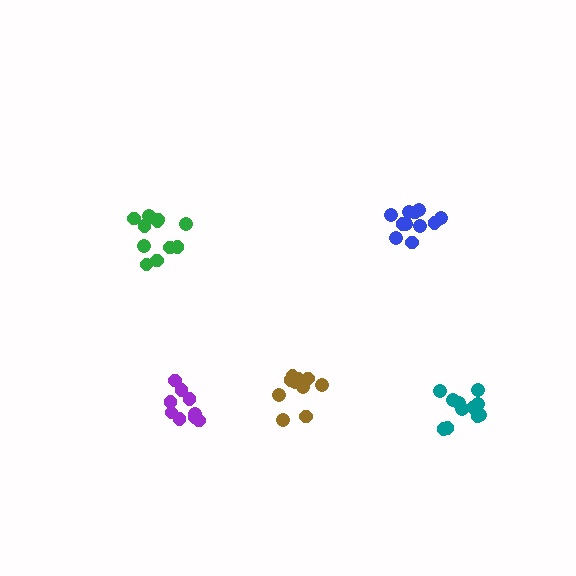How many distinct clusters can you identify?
There are 5 distinct clusters.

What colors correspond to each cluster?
The clusters are colored: brown, blue, green, teal, purple.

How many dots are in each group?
Group 1: 11 dots, Group 2: 11 dots, Group 3: 11 dots, Group 4: 11 dots, Group 5: 9 dots (53 total).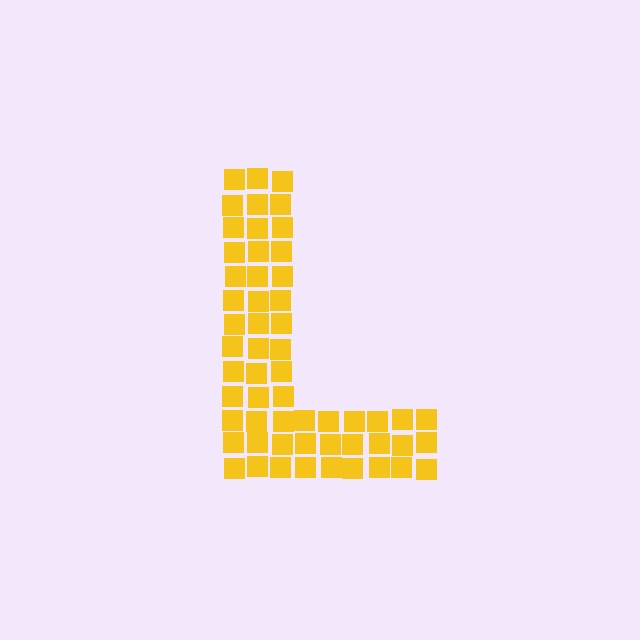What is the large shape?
The large shape is the letter L.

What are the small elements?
The small elements are squares.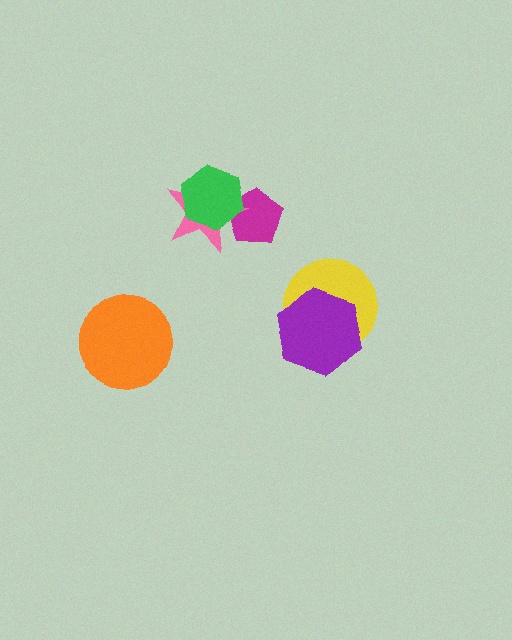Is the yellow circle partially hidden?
Yes, it is partially covered by another shape.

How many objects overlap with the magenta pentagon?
2 objects overlap with the magenta pentagon.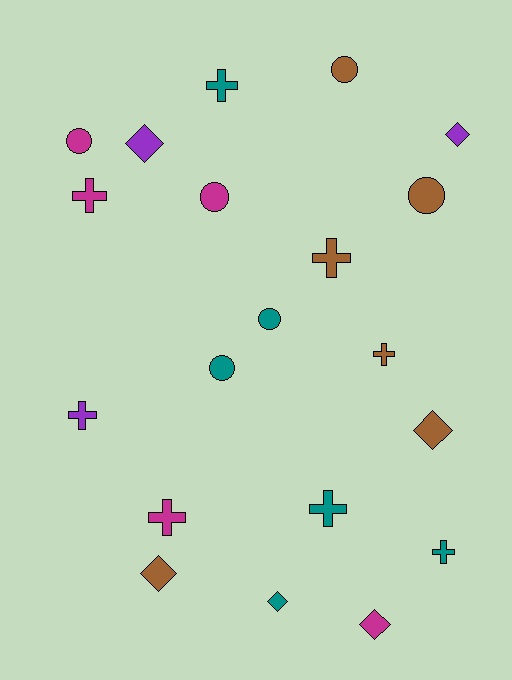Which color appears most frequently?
Brown, with 6 objects.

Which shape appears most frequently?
Cross, with 8 objects.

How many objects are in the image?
There are 20 objects.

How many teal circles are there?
There are 2 teal circles.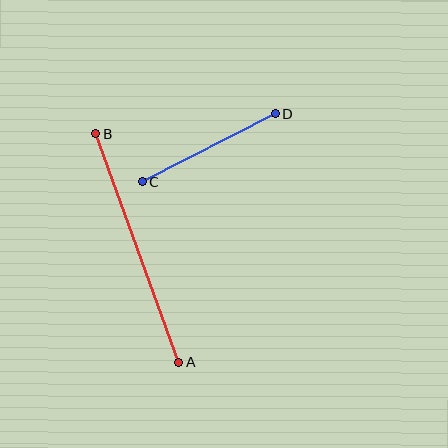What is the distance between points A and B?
The distance is approximately 243 pixels.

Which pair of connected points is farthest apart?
Points A and B are farthest apart.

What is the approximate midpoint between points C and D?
The midpoint is at approximately (209, 148) pixels.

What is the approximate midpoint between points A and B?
The midpoint is at approximately (137, 248) pixels.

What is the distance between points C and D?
The distance is approximately 149 pixels.